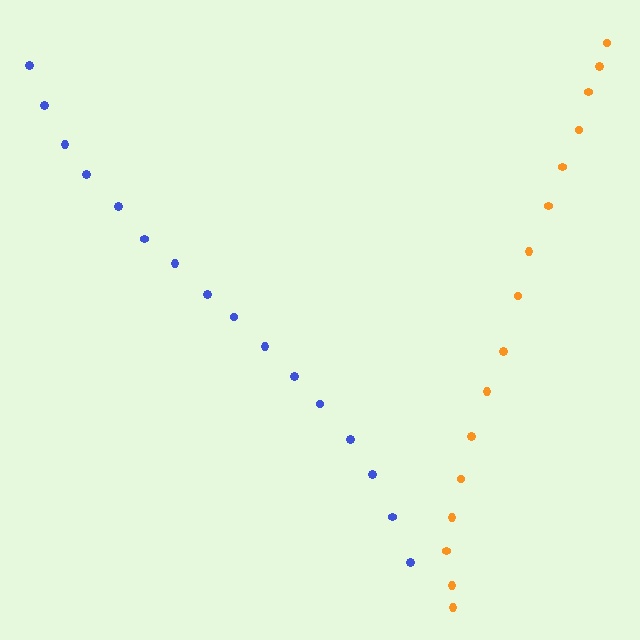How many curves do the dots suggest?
There are 2 distinct paths.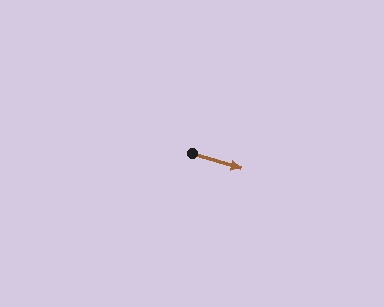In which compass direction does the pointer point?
East.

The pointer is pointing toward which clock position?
Roughly 4 o'clock.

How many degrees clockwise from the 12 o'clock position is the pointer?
Approximately 107 degrees.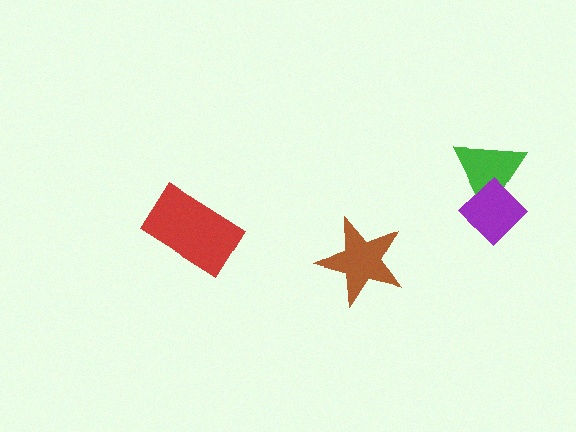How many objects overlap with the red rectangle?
0 objects overlap with the red rectangle.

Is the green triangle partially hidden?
Yes, it is partially covered by another shape.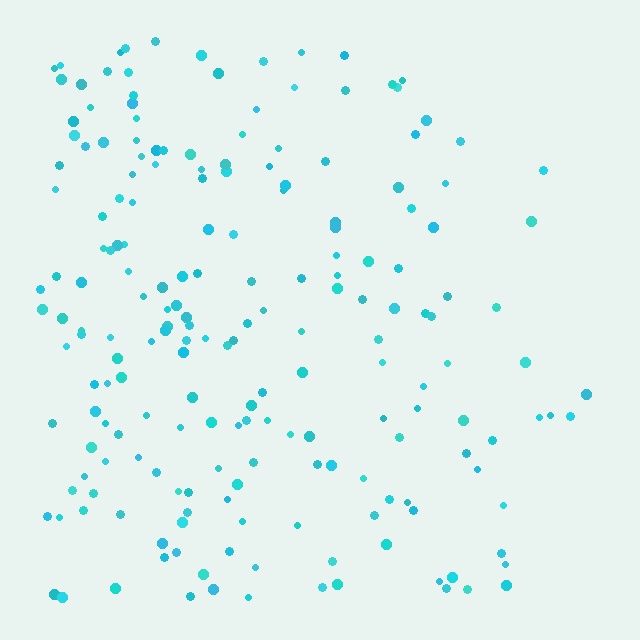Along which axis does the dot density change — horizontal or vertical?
Horizontal.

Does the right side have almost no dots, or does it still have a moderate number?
Still a moderate number, just noticeably fewer than the left.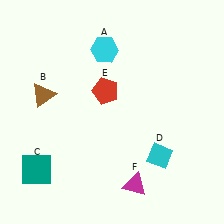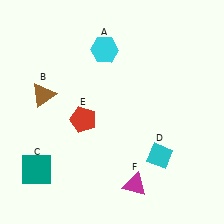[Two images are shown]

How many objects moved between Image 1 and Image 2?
1 object moved between the two images.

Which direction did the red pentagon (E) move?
The red pentagon (E) moved down.